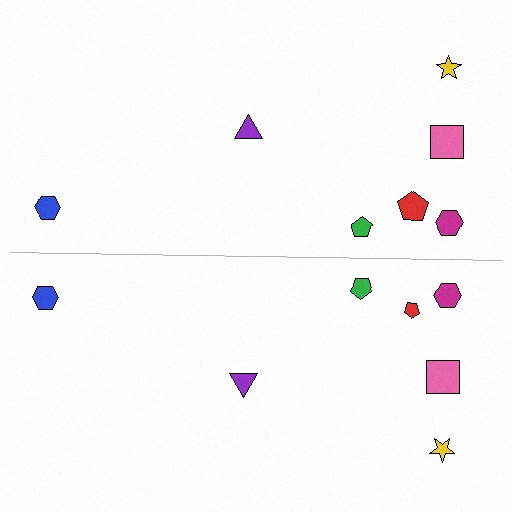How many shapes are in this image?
There are 14 shapes in this image.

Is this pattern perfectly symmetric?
No, the pattern is not perfectly symmetric. The red pentagon on the bottom side has a different size than its mirror counterpart.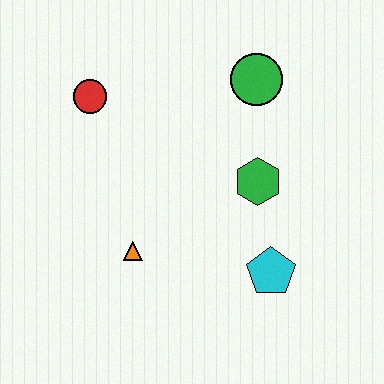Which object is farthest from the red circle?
The cyan pentagon is farthest from the red circle.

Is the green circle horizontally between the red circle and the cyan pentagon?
Yes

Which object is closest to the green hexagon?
The cyan pentagon is closest to the green hexagon.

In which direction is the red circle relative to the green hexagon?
The red circle is to the left of the green hexagon.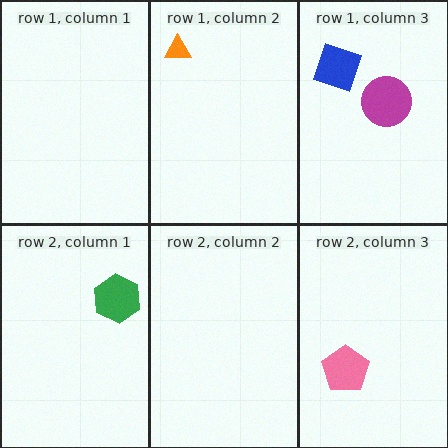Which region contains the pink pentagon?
The row 2, column 3 region.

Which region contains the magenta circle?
The row 1, column 3 region.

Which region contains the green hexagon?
The row 2, column 1 region.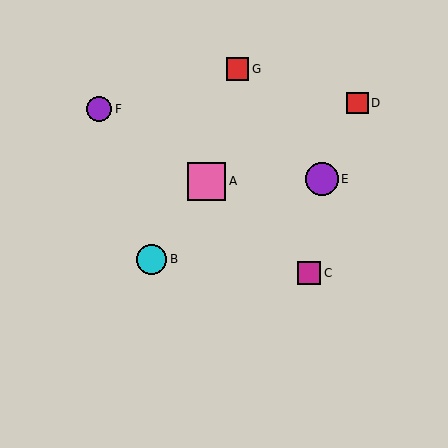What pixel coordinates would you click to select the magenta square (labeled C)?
Click at (309, 273) to select the magenta square C.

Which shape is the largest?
The pink square (labeled A) is the largest.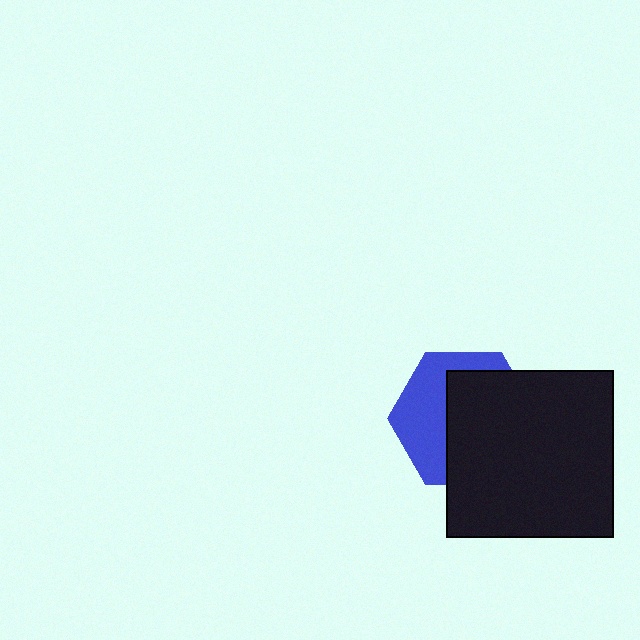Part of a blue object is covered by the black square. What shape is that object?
It is a hexagon.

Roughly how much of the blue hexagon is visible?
A small part of it is visible (roughly 41%).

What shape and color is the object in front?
The object in front is a black square.